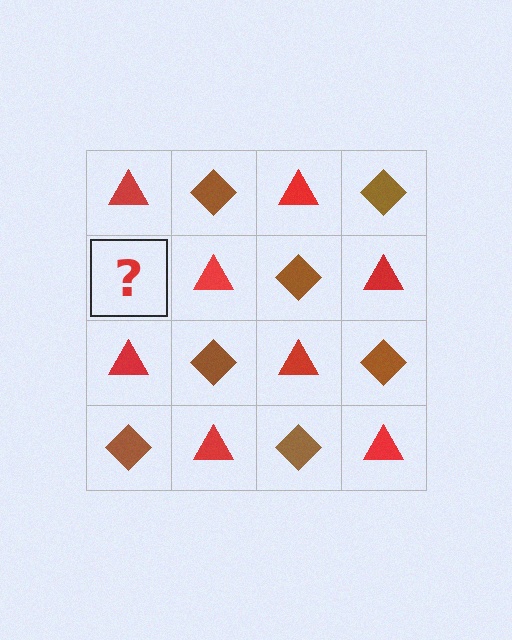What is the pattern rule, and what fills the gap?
The rule is that it alternates red triangle and brown diamond in a checkerboard pattern. The gap should be filled with a brown diamond.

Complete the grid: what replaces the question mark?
The question mark should be replaced with a brown diamond.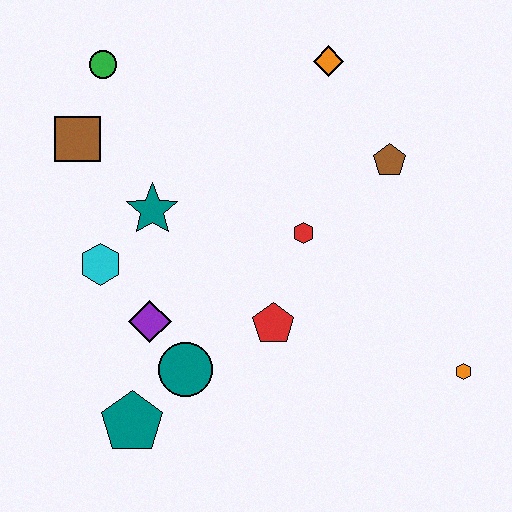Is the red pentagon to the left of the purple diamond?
No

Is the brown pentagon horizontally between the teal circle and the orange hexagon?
Yes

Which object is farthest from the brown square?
The orange hexagon is farthest from the brown square.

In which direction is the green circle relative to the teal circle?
The green circle is above the teal circle.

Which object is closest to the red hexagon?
The red pentagon is closest to the red hexagon.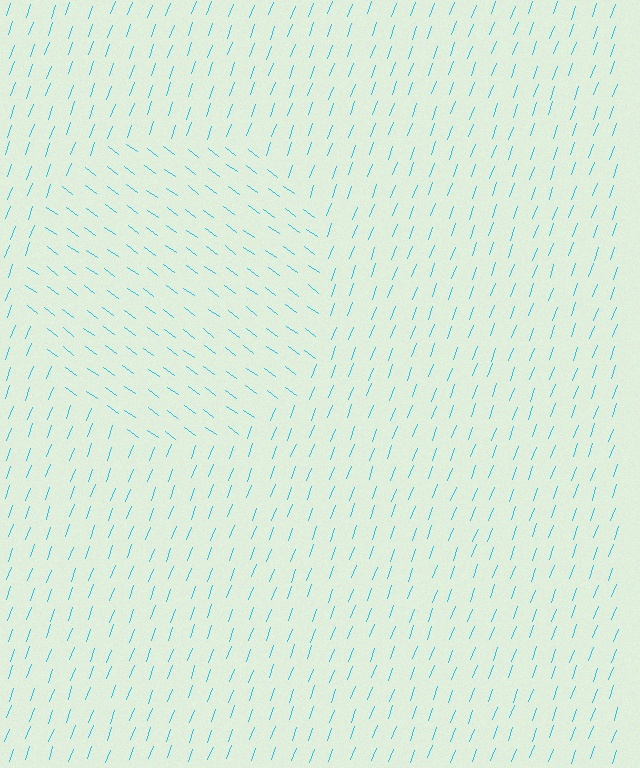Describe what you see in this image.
The image is filled with small cyan line segments. A circle region in the image has lines oriented differently from the surrounding lines, creating a visible texture boundary.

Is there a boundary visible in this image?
Yes, there is a texture boundary formed by a change in line orientation.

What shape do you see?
I see a circle.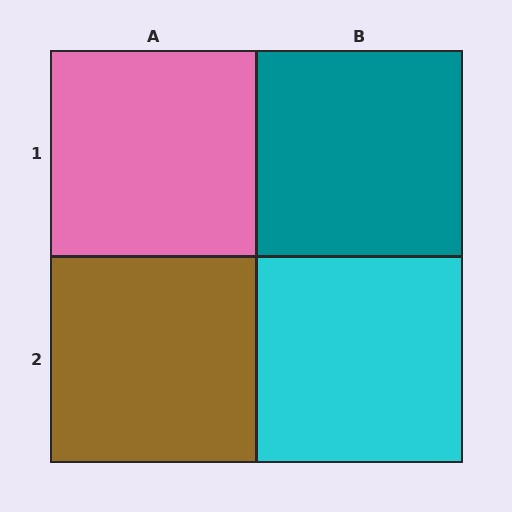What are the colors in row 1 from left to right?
Pink, teal.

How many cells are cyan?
1 cell is cyan.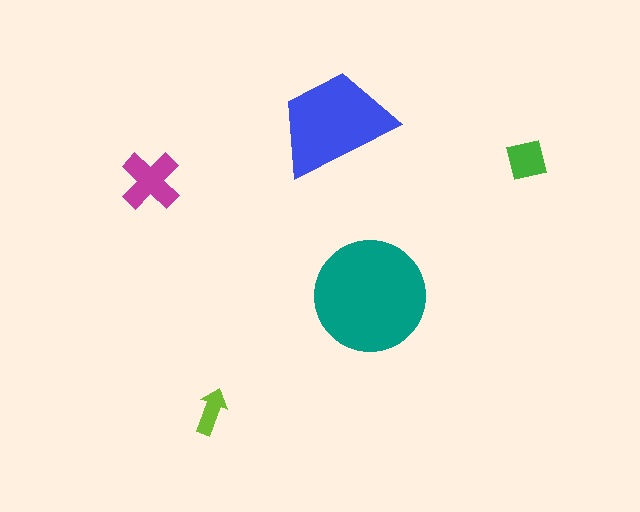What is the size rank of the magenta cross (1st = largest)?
3rd.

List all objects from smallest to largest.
The lime arrow, the green square, the magenta cross, the blue trapezoid, the teal circle.